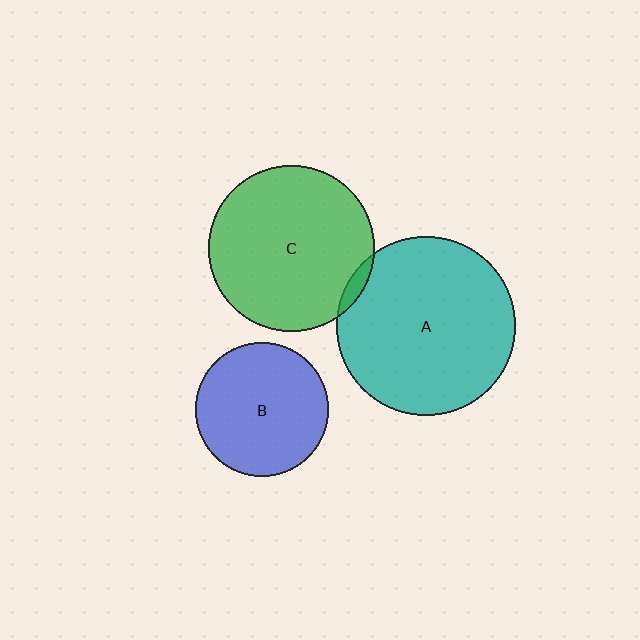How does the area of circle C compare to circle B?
Approximately 1.6 times.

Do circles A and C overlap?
Yes.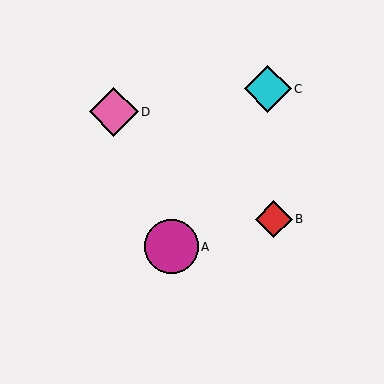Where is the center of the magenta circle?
The center of the magenta circle is at (171, 247).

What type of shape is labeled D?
Shape D is a pink diamond.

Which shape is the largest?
The magenta circle (labeled A) is the largest.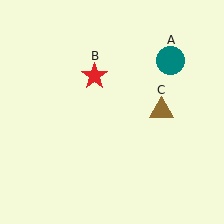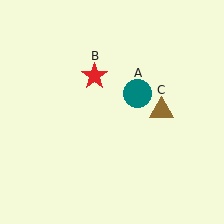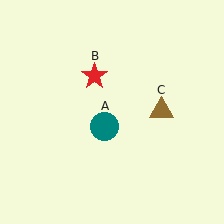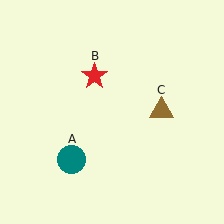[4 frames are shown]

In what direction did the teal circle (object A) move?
The teal circle (object A) moved down and to the left.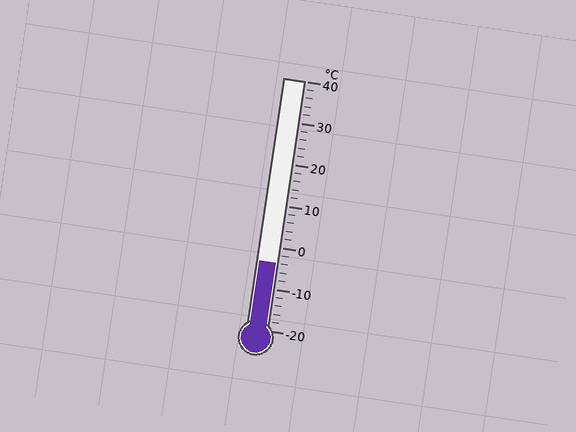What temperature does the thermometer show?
The thermometer shows approximately -4°C.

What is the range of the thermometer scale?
The thermometer scale ranges from -20°C to 40°C.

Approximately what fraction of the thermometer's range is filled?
The thermometer is filled to approximately 25% of its range.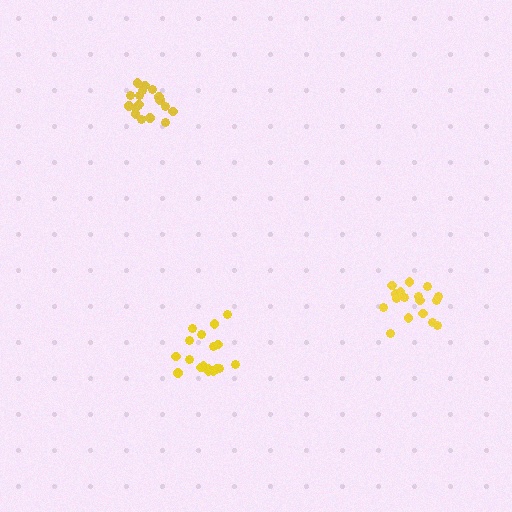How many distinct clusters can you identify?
There are 3 distinct clusters.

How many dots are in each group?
Group 1: 19 dots, Group 2: 17 dots, Group 3: 18 dots (54 total).